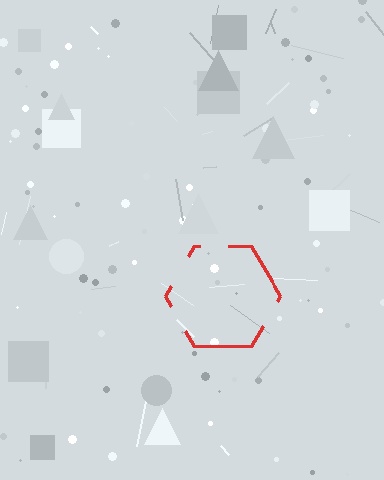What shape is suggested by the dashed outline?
The dashed outline suggests a hexagon.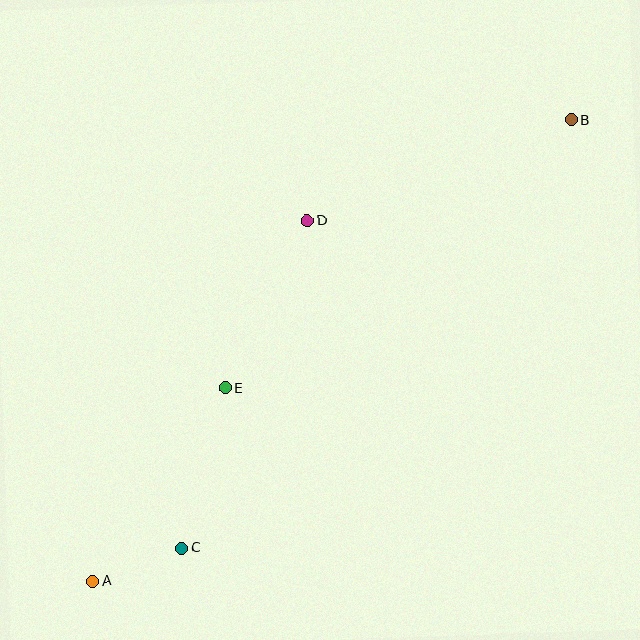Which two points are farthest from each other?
Points A and B are farthest from each other.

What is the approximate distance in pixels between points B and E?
The distance between B and E is approximately 437 pixels.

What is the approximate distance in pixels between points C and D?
The distance between C and D is approximately 351 pixels.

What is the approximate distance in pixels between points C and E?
The distance between C and E is approximately 166 pixels.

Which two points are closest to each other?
Points A and C are closest to each other.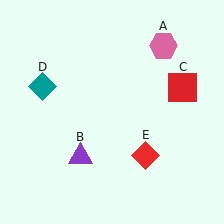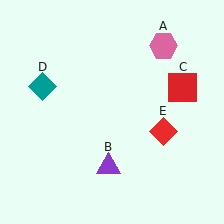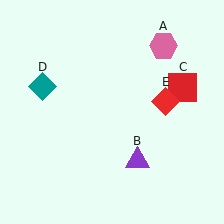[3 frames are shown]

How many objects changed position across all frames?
2 objects changed position: purple triangle (object B), red diamond (object E).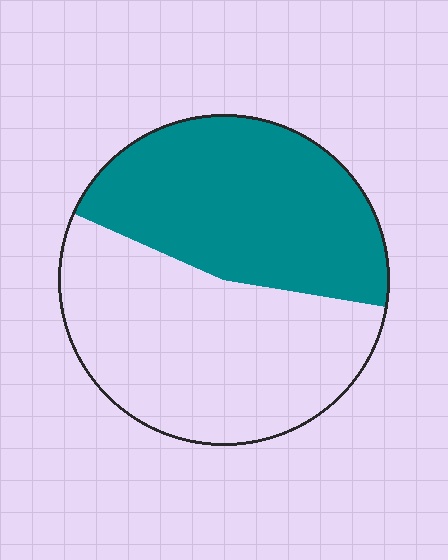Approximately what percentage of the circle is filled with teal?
Approximately 45%.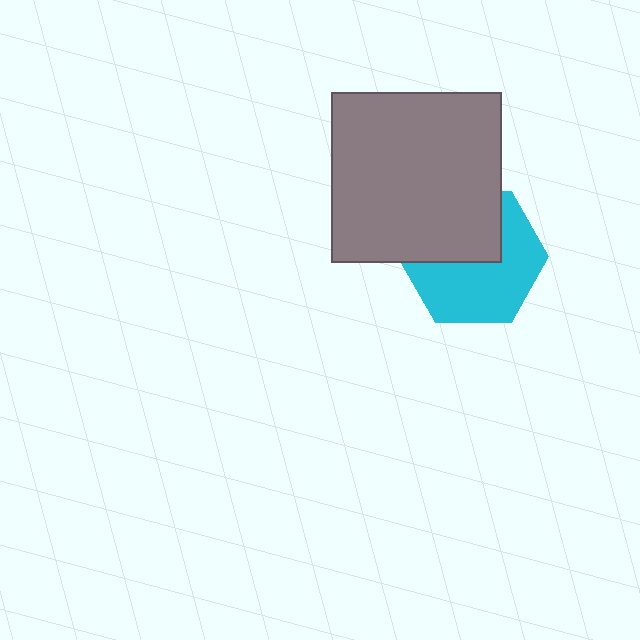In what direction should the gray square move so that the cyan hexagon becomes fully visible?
The gray square should move up. That is the shortest direction to clear the overlap and leave the cyan hexagon fully visible.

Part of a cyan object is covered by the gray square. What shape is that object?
It is a hexagon.